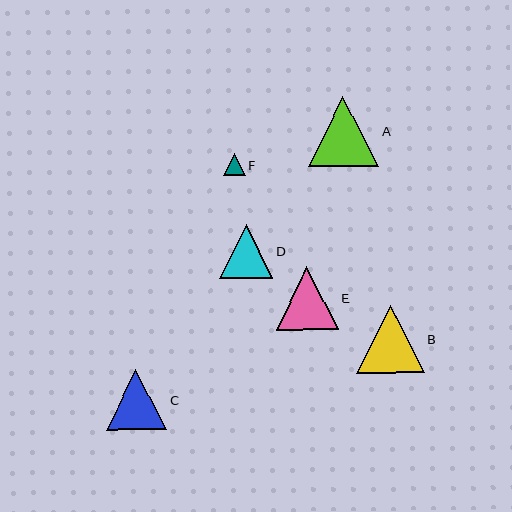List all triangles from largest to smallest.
From largest to smallest: A, B, E, C, D, F.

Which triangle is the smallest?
Triangle F is the smallest with a size of approximately 22 pixels.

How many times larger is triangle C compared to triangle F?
Triangle C is approximately 2.7 times the size of triangle F.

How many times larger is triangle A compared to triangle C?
Triangle A is approximately 1.2 times the size of triangle C.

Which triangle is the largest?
Triangle A is the largest with a size of approximately 70 pixels.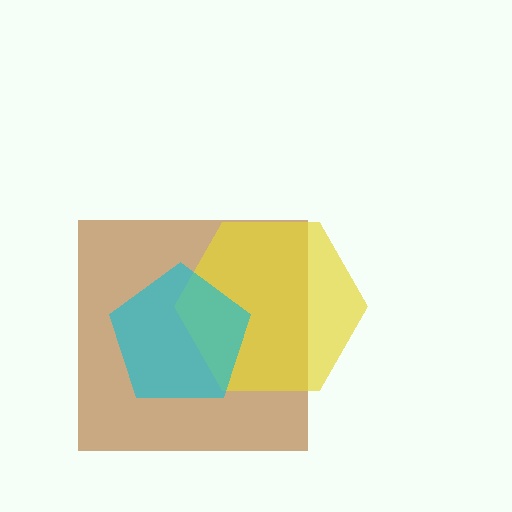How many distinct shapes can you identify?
There are 3 distinct shapes: a brown square, a yellow hexagon, a cyan pentagon.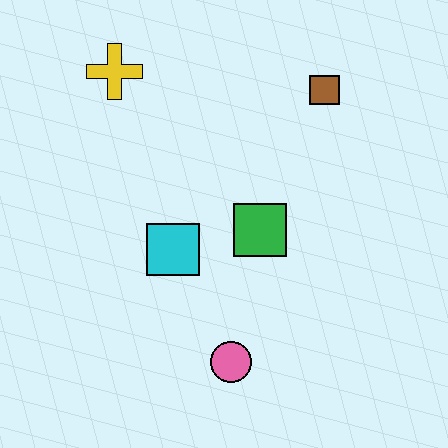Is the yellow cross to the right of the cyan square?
No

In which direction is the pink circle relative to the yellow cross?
The pink circle is below the yellow cross.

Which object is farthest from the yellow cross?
The pink circle is farthest from the yellow cross.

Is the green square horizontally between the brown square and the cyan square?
Yes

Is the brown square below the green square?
No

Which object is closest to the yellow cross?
The cyan square is closest to the yellow cross.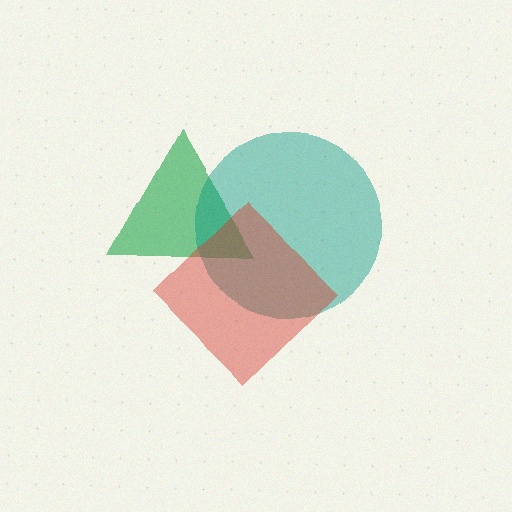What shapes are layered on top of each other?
The layered shapes are: a green triangle, a teal circle, a red diamond.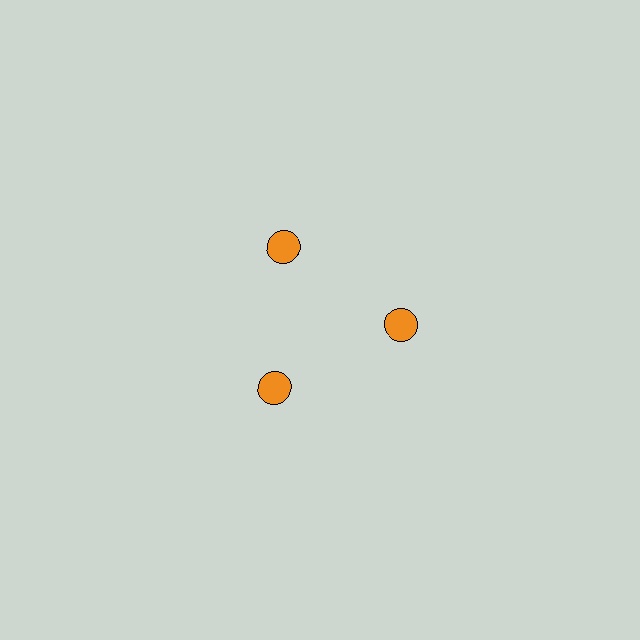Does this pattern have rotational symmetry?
Yes, this pattern has 3-fold rotational symmetry. It looks the same after rotating 120 degrees around the center.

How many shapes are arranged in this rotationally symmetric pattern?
There are 3 shapes, arranged in 3 groups of 1.